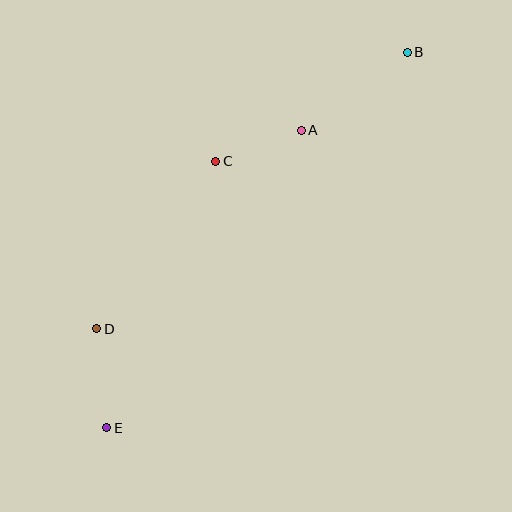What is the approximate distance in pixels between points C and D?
The distance between C and D is approximately 206 pixels.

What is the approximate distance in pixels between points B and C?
The distance between B and C is approximately 220 pixels.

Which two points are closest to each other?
Points A and C are closest to each other.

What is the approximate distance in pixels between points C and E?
The distance between C and E is approximately 288 pixels.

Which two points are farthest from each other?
Points B and E are farthest from each other.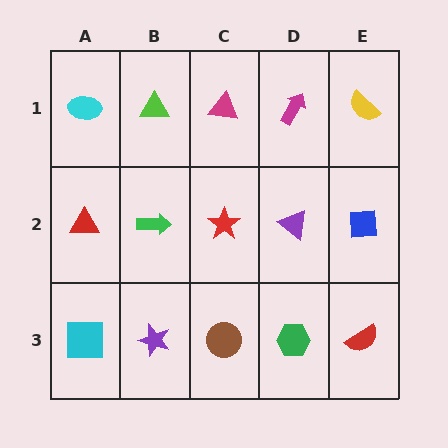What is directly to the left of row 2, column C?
A green arrow.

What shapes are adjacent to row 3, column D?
A purple triangle (row 2, column D), a brown circle (row 3, column C), a red semicircle (row 3, column E).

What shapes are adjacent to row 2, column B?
A lime triangle (row 1, column B), a purple star (row 3, column B), a red triangle (row 2, column A), a red star (row 2, column C).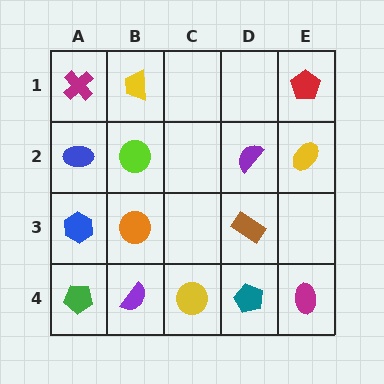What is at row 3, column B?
An orange circle.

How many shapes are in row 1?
3 shapes.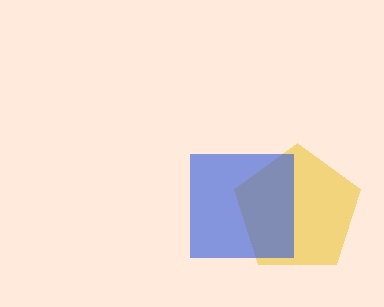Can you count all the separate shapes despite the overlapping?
Yes, there are 2 separate shapes.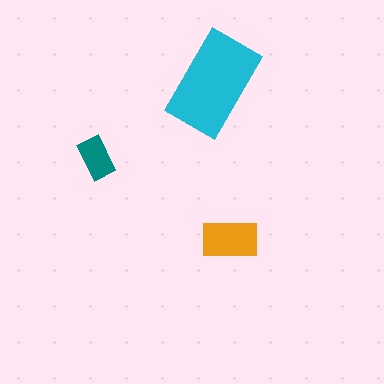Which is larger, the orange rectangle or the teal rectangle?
The orange one.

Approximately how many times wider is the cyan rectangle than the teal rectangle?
About 2.5 times wider.